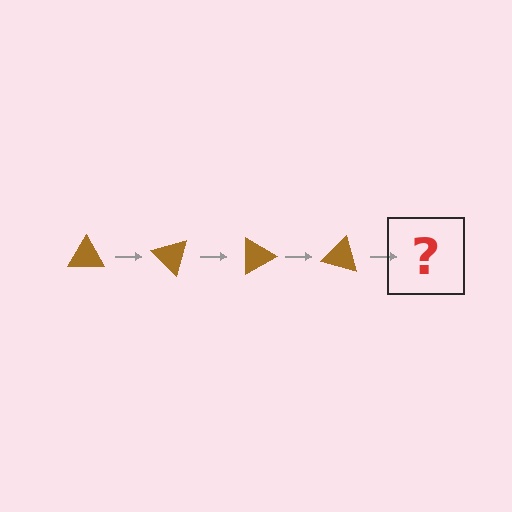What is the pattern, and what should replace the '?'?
The pattern is that the triangle rotates 45 degrees each step. The '?' should be a brown triangle rotated 180 degrees.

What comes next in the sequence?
The next element should be a brown triangle rotated 180 degrees.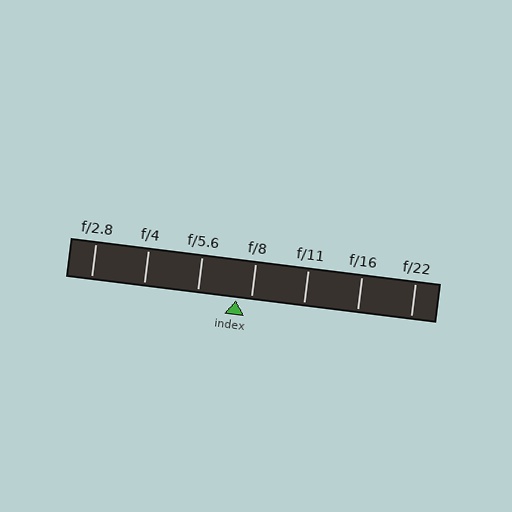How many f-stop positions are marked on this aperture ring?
There are 7 f-stop positions marked.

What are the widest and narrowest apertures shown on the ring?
The widest aperture shown is f/2.8 and the narrowest is f/22.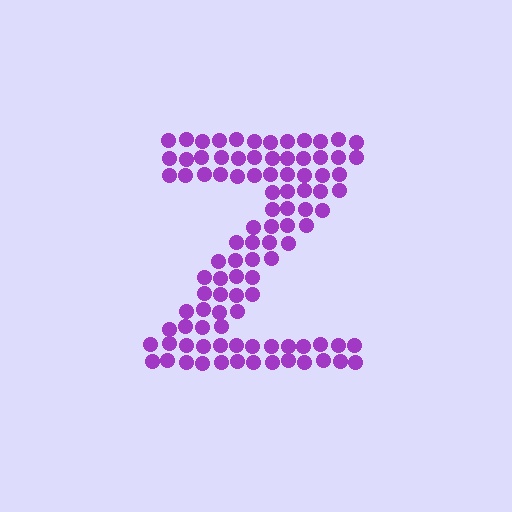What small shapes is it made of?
It is made of small circles.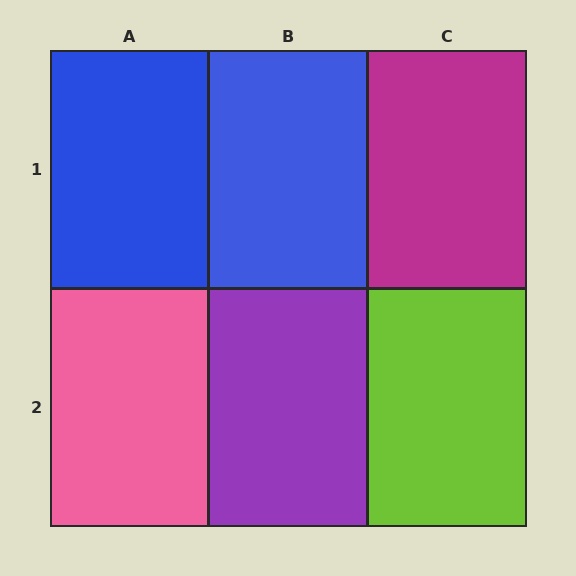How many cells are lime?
1 cell is lime.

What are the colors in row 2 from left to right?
Pink, purple, lime.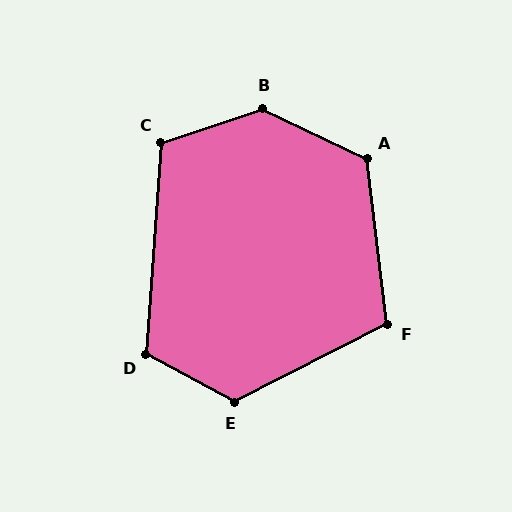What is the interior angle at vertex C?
Approximately 113 degrees (obtuse).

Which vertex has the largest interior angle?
B, at approximately 136 degrees.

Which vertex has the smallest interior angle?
F, at approximately 110 degrees.